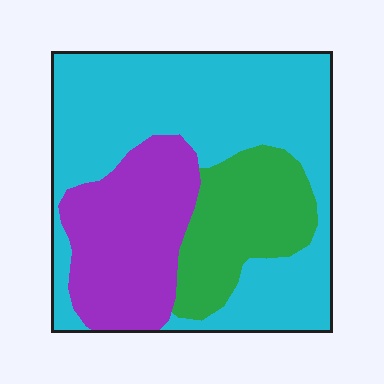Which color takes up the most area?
Cyan, at roughly 55%.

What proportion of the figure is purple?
Purple takes up about one quarter (1/4) of the figure.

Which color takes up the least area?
Green, at roughly 20%.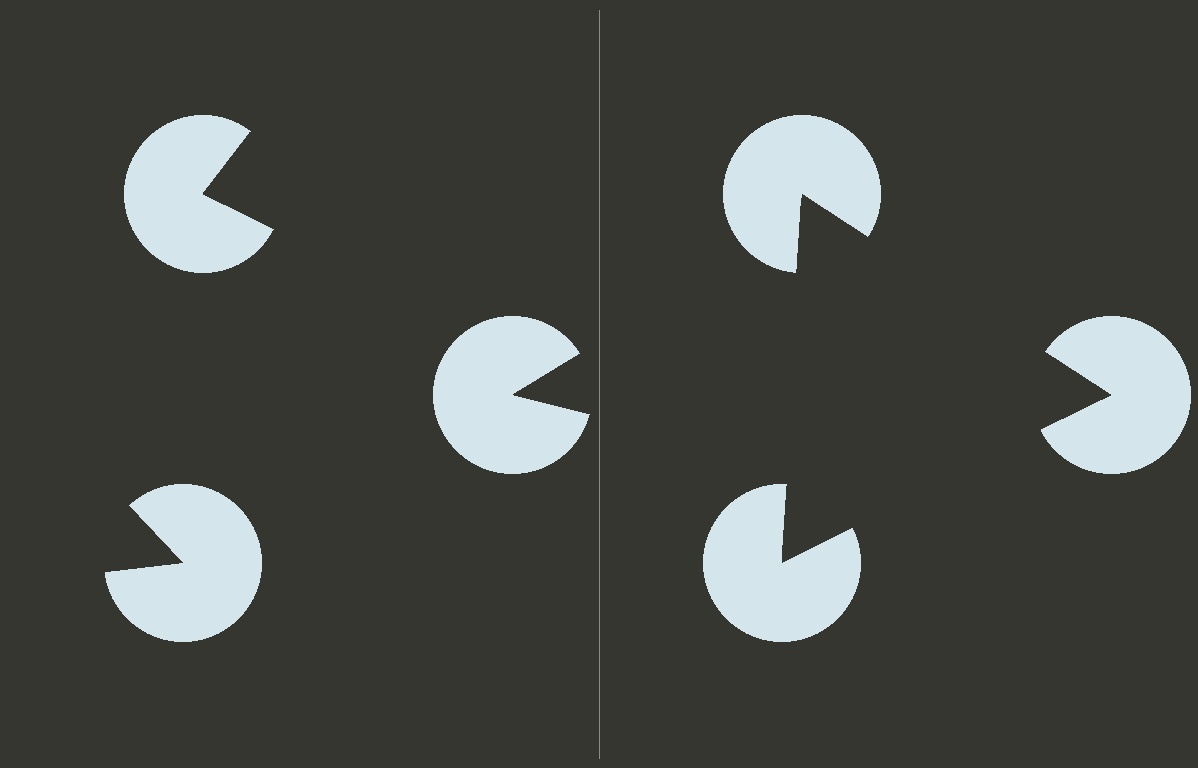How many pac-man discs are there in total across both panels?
6 — 3 on each side.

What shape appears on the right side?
An illusory triangle.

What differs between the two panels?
The pac-man discs are positioned identically on both sides; only the wedge orientations differ. On the right they align to a triangle; on the left they are misaligned.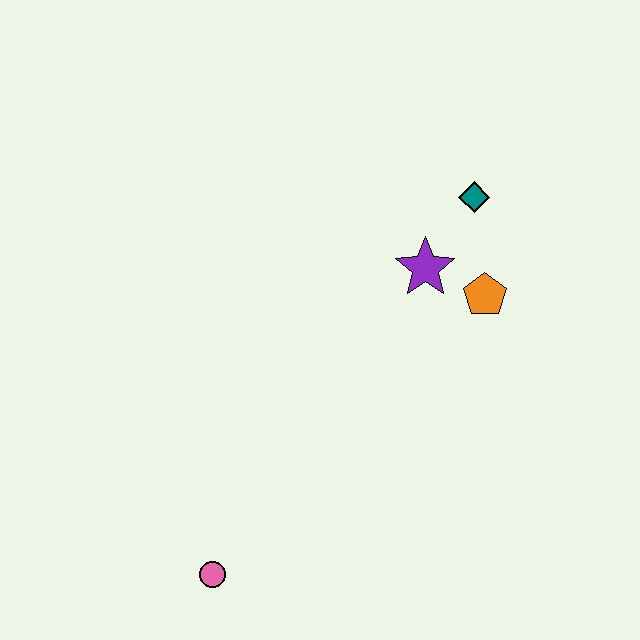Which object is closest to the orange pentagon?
The purple star is closest to the orange pentagon.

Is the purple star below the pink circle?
No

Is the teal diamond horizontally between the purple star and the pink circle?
No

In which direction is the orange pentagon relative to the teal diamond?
The orange pentagon is below the teal diamond.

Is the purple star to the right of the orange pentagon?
No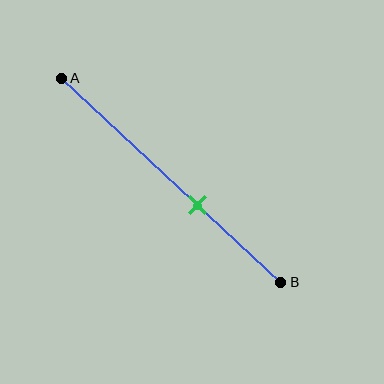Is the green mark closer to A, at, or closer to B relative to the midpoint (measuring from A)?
The green mark is closer to point B than the midpoint of segment AB.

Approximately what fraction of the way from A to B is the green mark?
The green mark is approximately 60% of the way from A to B.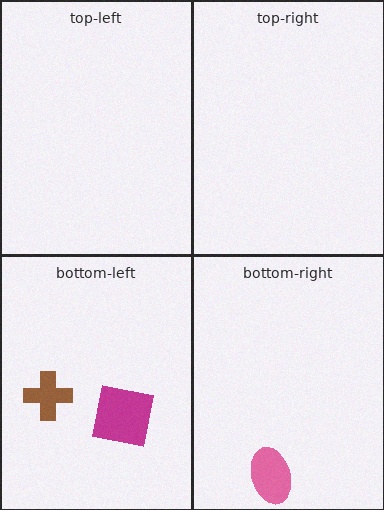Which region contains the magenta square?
The bottom-left region.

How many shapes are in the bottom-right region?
1.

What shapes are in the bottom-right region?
The pink ellipse.